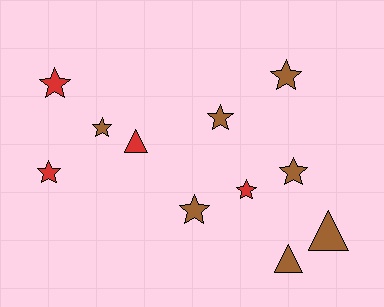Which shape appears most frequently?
Star, with 8 objects.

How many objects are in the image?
There are 11 objects.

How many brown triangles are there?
There are 2 brown triangles.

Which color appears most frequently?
Brown, with 7 objects.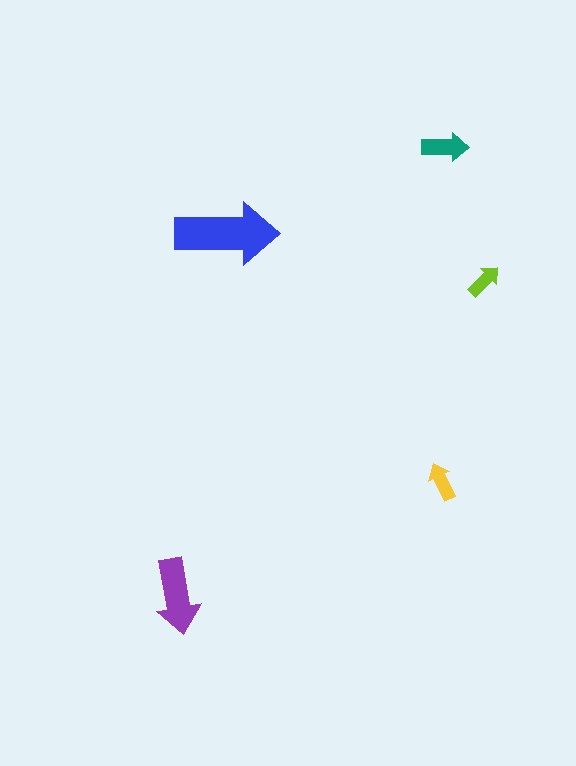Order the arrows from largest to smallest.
the blue one, the purple one, the teal one, the yellow one, the lime one.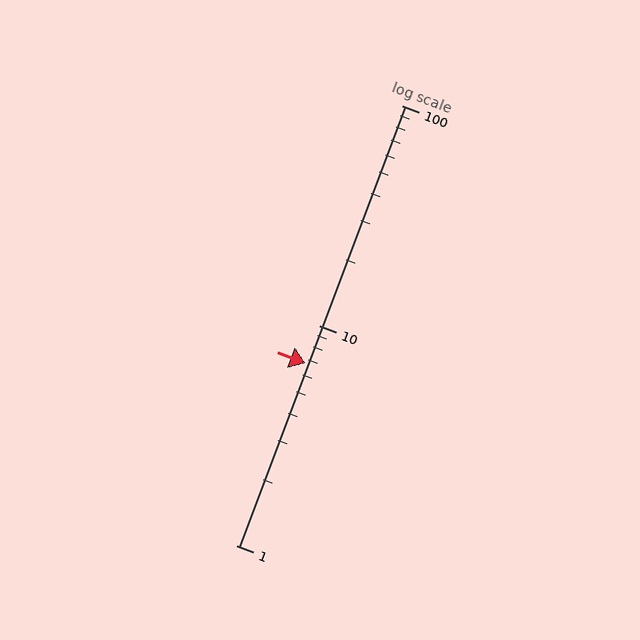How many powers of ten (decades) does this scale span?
The scale spans 2 decades, from 1 to 100.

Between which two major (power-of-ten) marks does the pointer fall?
The pointer is between 1 and 10.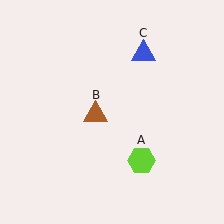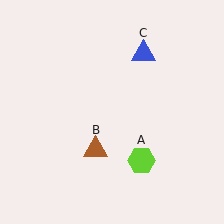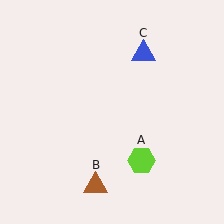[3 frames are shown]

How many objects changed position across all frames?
1 object changed position: brown triangle (object B).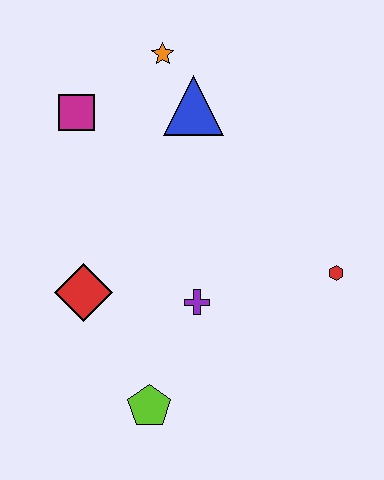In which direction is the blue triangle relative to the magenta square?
The blue triangle is to the right of the magenta square.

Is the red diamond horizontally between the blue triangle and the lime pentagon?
No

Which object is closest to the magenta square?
The orange star is closest to the magenta square.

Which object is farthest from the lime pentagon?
The orange star is farthest from the lime pentagon.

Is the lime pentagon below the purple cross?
Yes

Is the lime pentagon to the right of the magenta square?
Yes